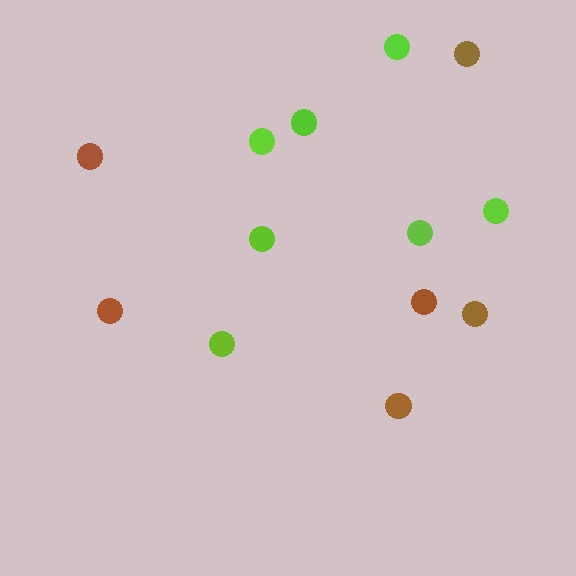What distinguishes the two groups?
There are 2 groups: one group of lime circles (7) and one group of brown circles (6).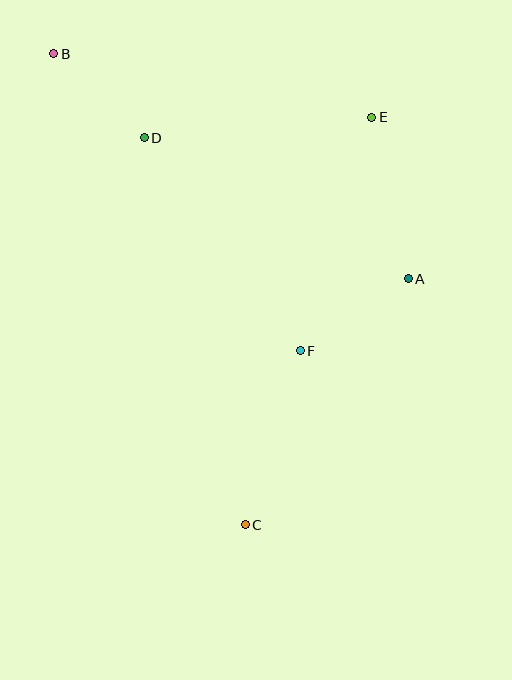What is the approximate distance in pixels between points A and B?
The distance between A and B is approximately 420 pixels.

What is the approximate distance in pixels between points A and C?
The distance between A and C is approximately 295 pixels.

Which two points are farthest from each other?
Points B and C are farthest from each other.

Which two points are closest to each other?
Points B and D are closest to each other.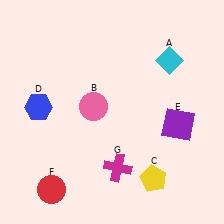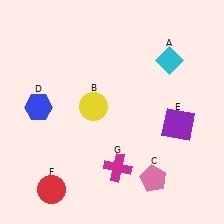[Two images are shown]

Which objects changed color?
B changed from pink to yellow. C changed from yellow to pink.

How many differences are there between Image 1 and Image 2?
There are 2 differences between the two images.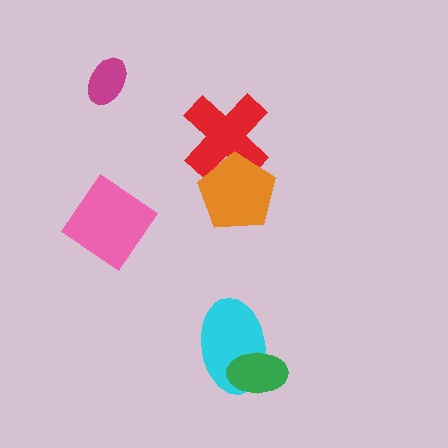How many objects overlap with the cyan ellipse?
1 object overlaps with the cyan ellipse.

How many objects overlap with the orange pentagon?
1 object overlaps with the orange pentagon.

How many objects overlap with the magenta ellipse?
0 objects overlap with the magenta ellipse.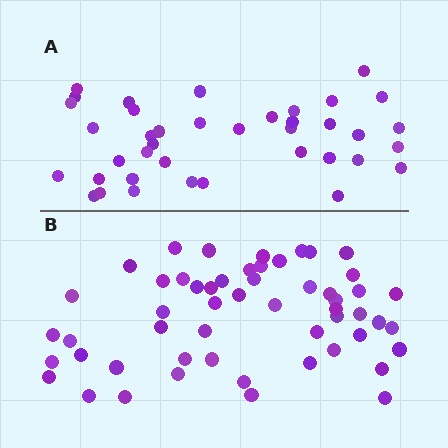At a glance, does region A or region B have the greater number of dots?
Region B (the bottom region) has more dots.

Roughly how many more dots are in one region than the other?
Region B has approximately 15 more dots than region A.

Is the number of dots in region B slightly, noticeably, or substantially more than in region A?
Region B has noticeably more, but not dramatically so. The ratio is roughly 1.4 to 1.